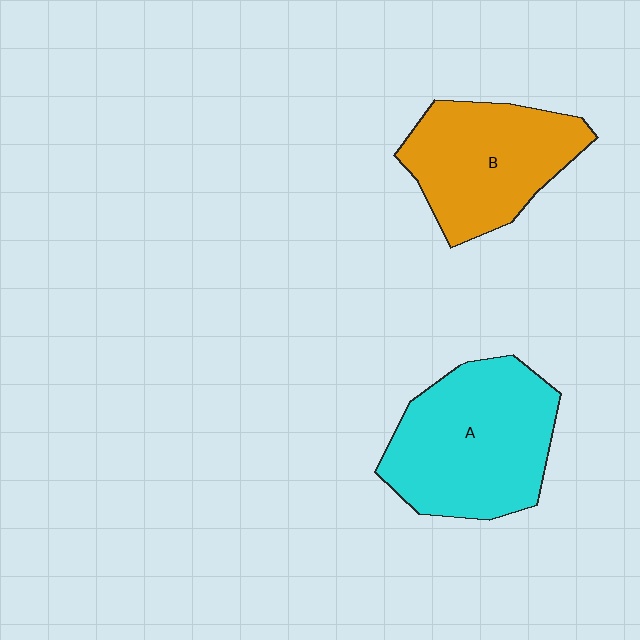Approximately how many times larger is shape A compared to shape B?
Approximately 1.2 times.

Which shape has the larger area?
Shape A (cyan).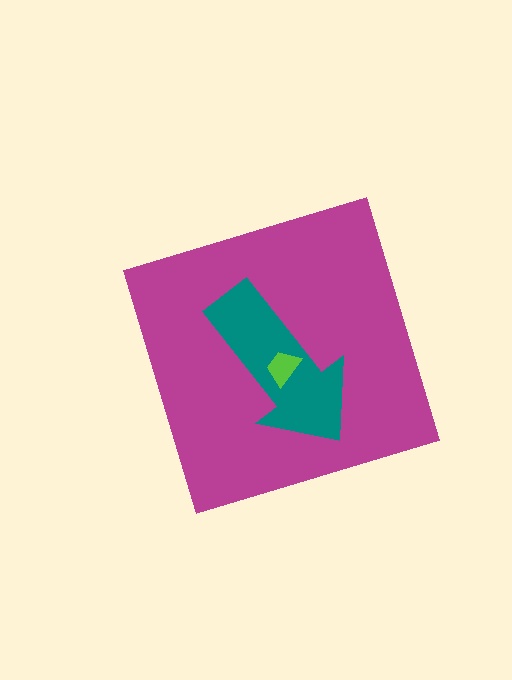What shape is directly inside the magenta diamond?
The teal arrow.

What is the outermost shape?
The magenta diamond.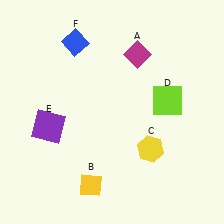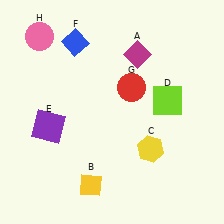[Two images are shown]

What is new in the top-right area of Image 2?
A red circle (G) was added in the top-right area of Image 2.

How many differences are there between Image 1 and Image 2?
There are 2 differences between the two images.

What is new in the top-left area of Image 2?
A pink circle (H) was added in the top-left area of Image 2.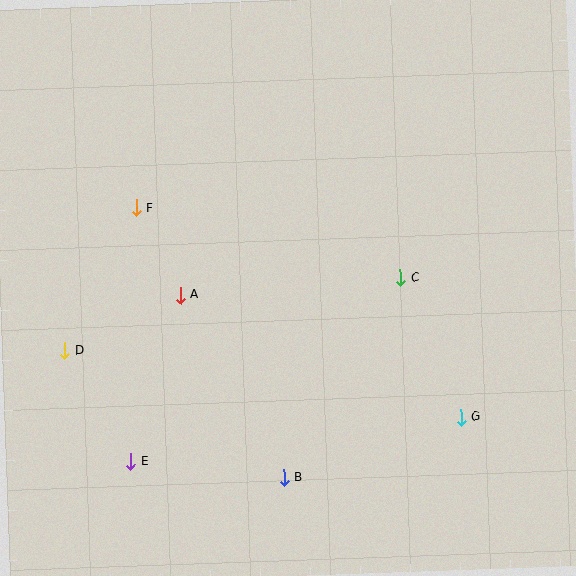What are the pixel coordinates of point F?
Point F is at (136, 208).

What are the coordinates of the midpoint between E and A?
The midpoint between E and A is at (156, 378).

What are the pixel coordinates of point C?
Point C is at (400, 278).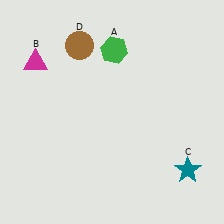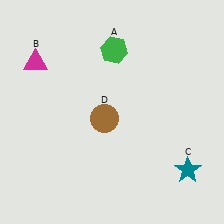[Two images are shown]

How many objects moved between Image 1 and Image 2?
1 object moved between the two images.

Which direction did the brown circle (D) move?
The brown circle (D) moved down.